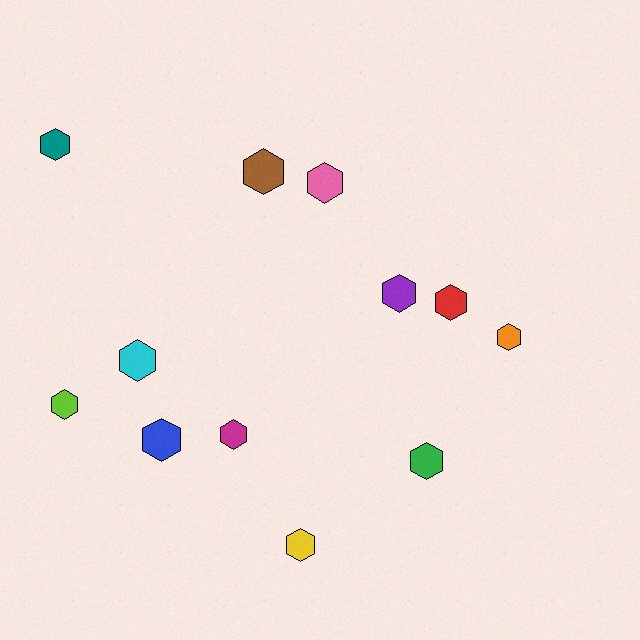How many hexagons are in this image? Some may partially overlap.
There are 12 hexagons.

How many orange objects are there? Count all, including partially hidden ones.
There is 1 orange object.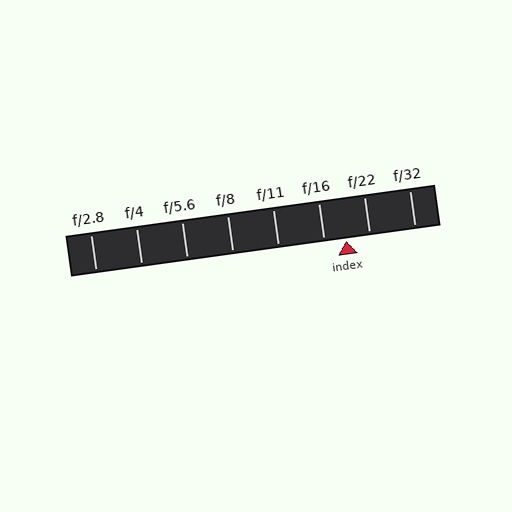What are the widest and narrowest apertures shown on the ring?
The widest aperture shown is f/2.8 and the narrowest is f/32.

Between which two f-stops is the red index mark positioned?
The index mark is between f/16 and f/22.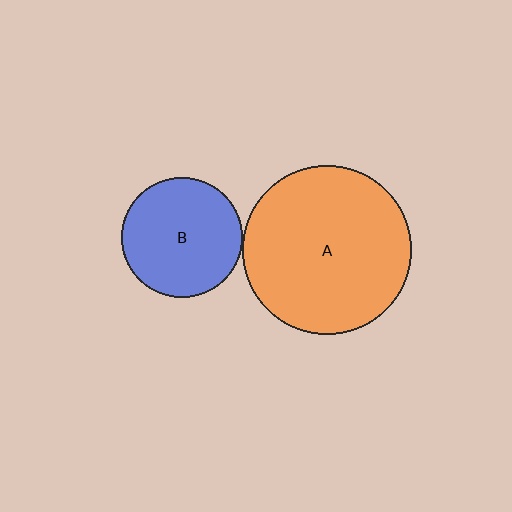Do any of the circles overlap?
No, none of the circles overlap.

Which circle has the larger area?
Circle A (orange).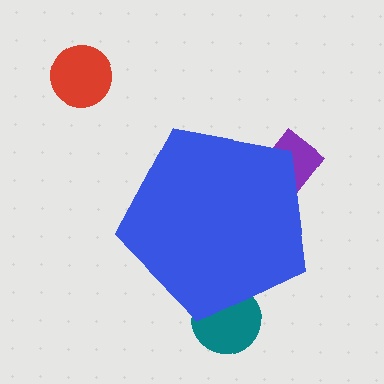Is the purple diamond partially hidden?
Yes, the purple diamond is partially hidden behind the blue pentagon.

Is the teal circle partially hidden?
Yes, the teal circle is partially hidden behind the blue pentagon.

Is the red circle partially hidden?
No, the red circle is fully visible.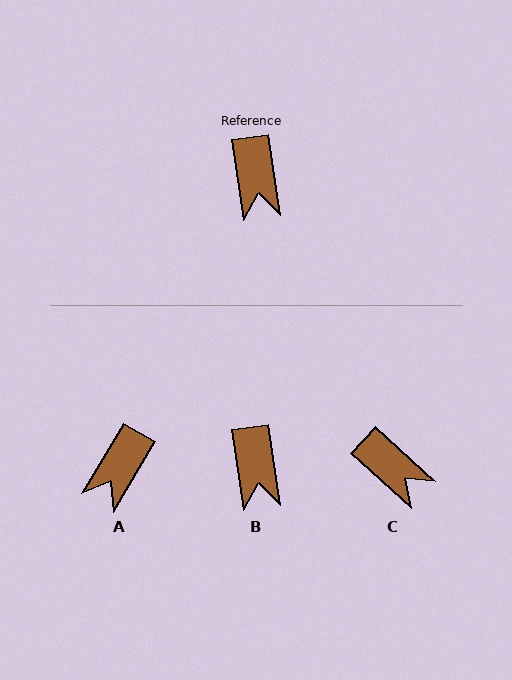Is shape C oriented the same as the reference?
No, it is off by about 39 degrees.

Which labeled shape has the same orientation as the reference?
B.